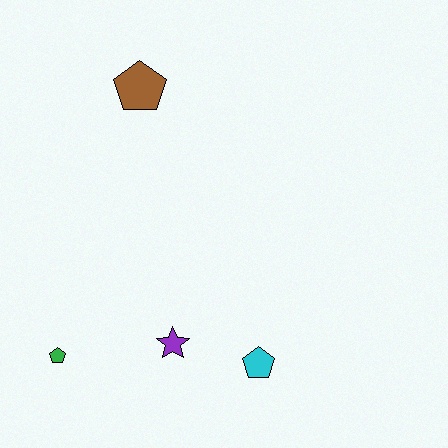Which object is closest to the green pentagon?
The purple star is closest to the green pentagon.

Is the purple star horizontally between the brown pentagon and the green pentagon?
No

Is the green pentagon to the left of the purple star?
Yes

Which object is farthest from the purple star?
The brown pentagon is farthest from the purple star.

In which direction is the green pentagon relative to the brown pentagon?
The green pentagon is below the brown pentagon.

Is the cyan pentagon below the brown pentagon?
Yes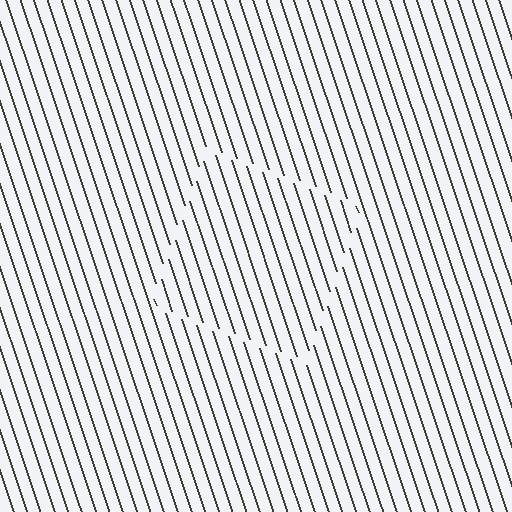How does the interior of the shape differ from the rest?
The interior of the shape contains the same grating, shifted by half a period — the contour is defined by the phase discontinuity where line-ends from the inner and outer gratings abut.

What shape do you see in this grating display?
An illusory square. The interior of the shape contains the same grating, shifted by half a period — the contour is defined by the phase discontinuity where line-ends from the inner and outer gratings abut.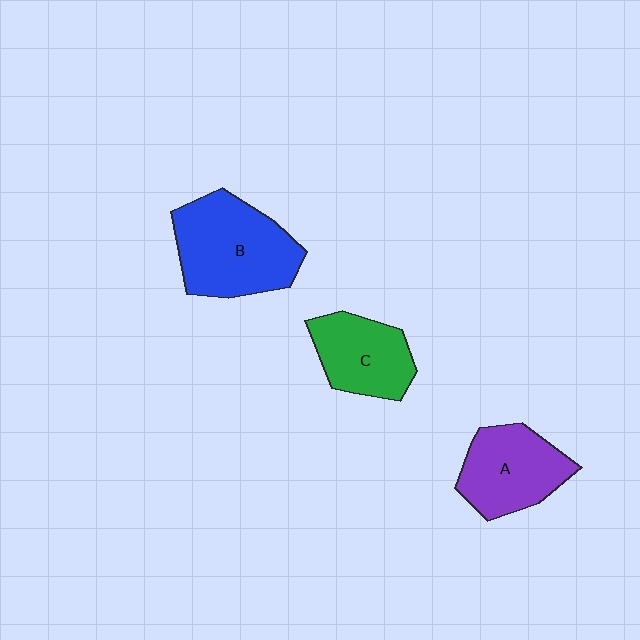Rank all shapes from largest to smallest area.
From largest to smallest: B (blue), A (purple), C (green).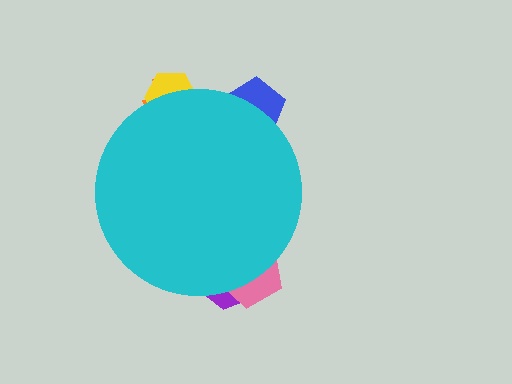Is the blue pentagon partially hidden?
Yes, the blue pentagon is partially hidden behind the cyan circle.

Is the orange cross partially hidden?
Yes, the orange cross is partially hidden behind the cyan circle.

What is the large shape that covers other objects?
A cyan circle.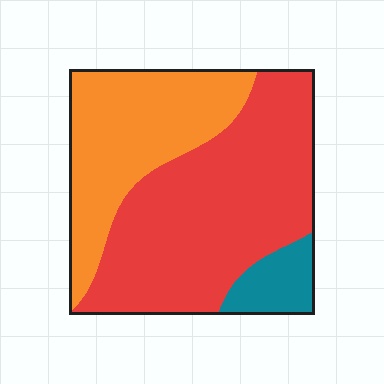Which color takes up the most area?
Red, at roughly 55%.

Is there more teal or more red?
Red.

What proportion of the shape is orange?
Orange covers 35% of the shape.